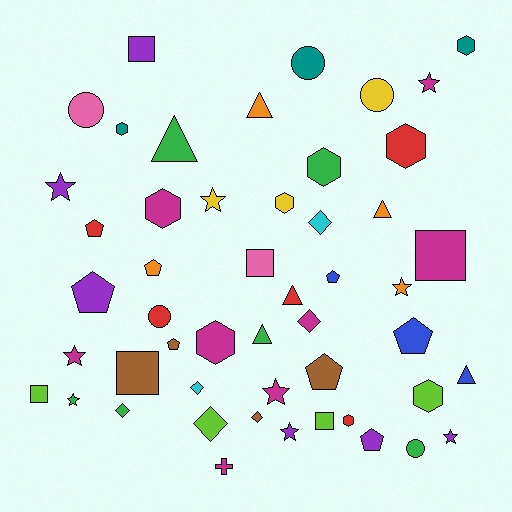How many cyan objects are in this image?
There are 2 cyan objects.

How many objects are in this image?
There are 50 objects.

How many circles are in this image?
There are 5 circles.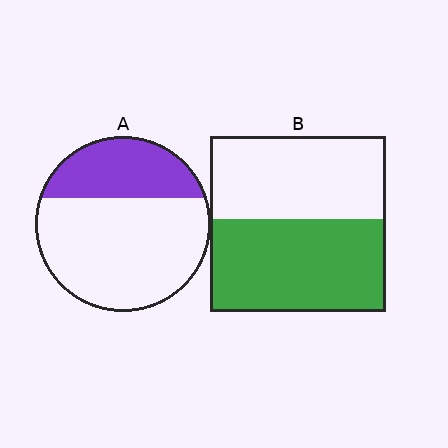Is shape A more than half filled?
No.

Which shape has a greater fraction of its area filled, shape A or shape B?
Shape B.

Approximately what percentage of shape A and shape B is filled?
A is approximately 30% and B is approximately 55%.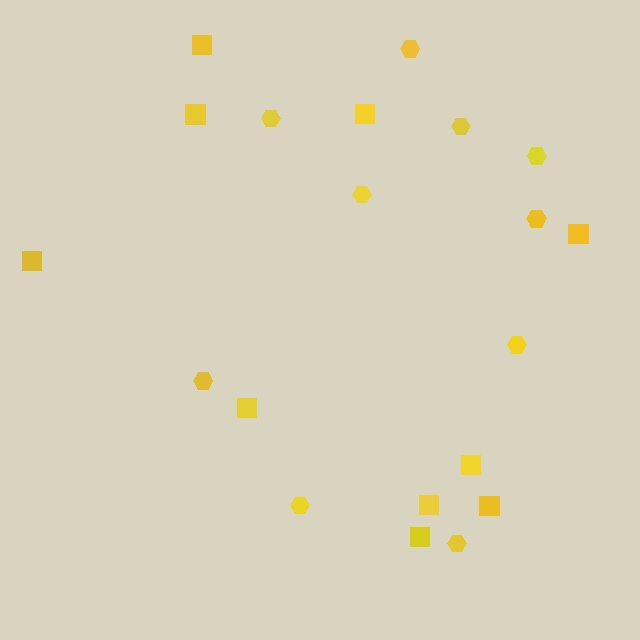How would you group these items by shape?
There are 2 groups: one group of squares (10) and one group of hexagons (10).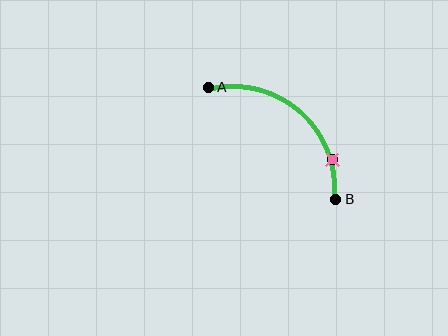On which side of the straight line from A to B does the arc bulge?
The arc bulges above and to the right of the straight line connecting A and B.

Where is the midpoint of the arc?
The arc midpoint is the point on the curve farthest from the straight line joining A and B. It sits above and to the right of that line.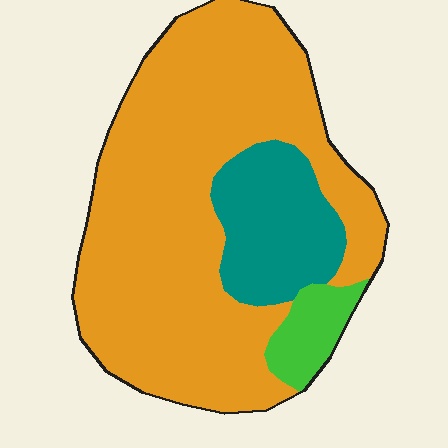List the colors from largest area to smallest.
From largest to smallest: orange, teal, green.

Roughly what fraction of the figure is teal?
Teal takes up less than a quarter of the figure.